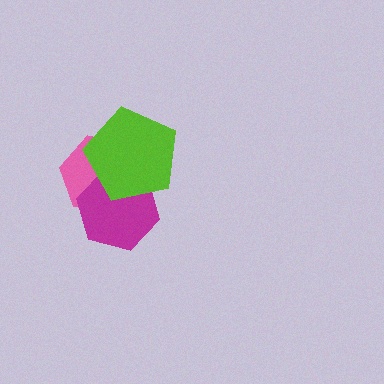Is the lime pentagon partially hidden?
No, no other shape covers it.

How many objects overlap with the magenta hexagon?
2 objects overlap with the magenta hexagon.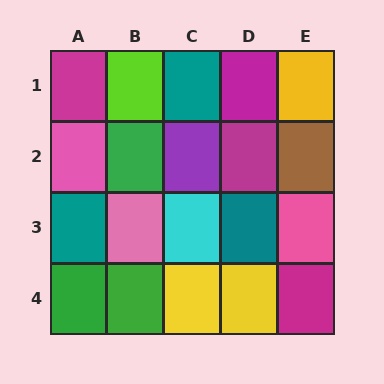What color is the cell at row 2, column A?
Pink.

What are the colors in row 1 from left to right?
Magenta, lime, teal, magenta, yellow.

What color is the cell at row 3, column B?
Pink.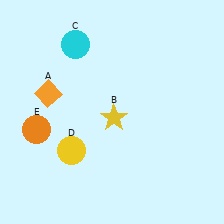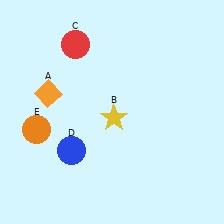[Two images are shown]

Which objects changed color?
C changed from cyan to red. D changed from yellow to blue.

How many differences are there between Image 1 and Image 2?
There are 2 differences between the two images.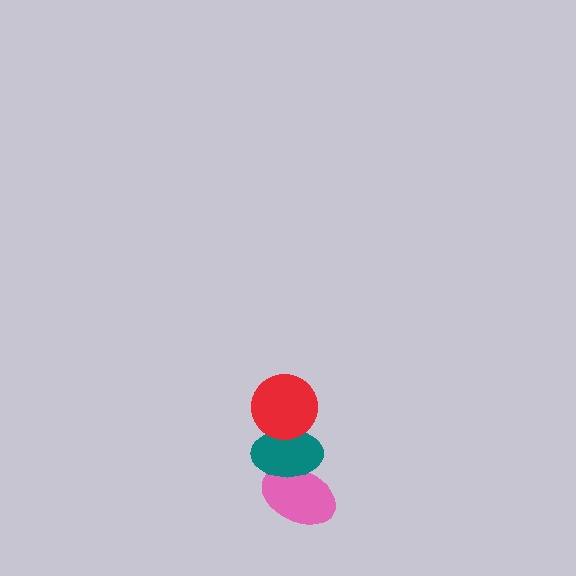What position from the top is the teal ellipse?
The teal ellipse is 2nd from the top.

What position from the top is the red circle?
The red circle is 1st from the top.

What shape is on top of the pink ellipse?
The teal ellipse is on top of the pink ellipse.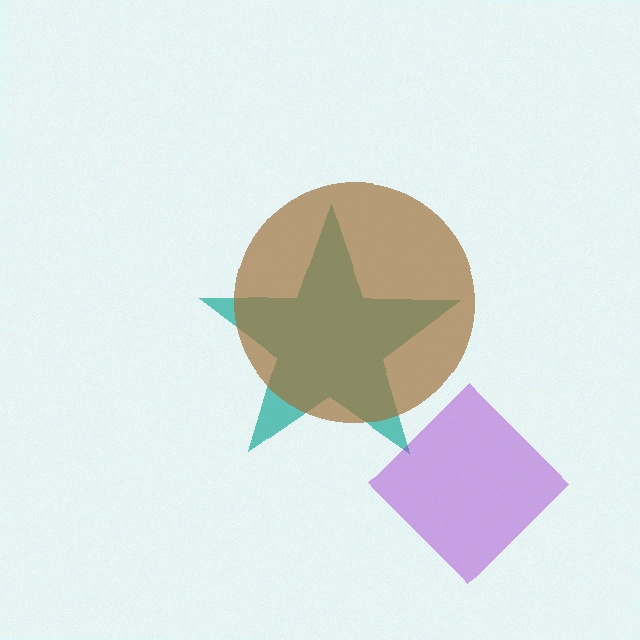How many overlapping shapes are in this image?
There are 3 overlapping shapes in the image.